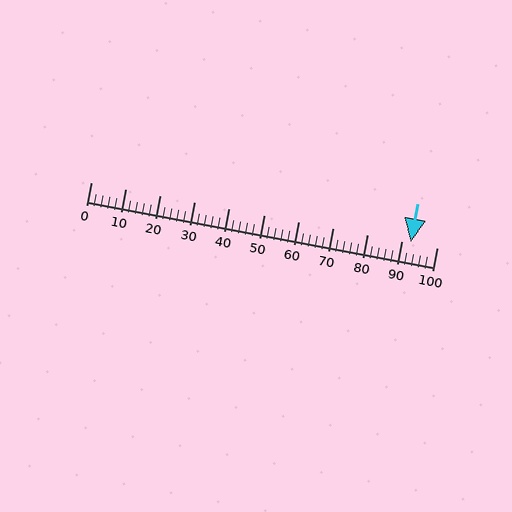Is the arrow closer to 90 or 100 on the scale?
The arrow is closer to 90.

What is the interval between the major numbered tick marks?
The major tick marks are spaced 10 units apart.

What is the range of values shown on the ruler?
The ruler shows values from 0 to 100.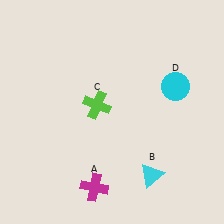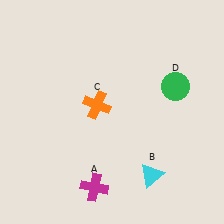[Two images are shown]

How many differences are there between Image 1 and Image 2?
There are 2 differences between the two images.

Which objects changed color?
C changed from lime to orange. D changed from cyan to green.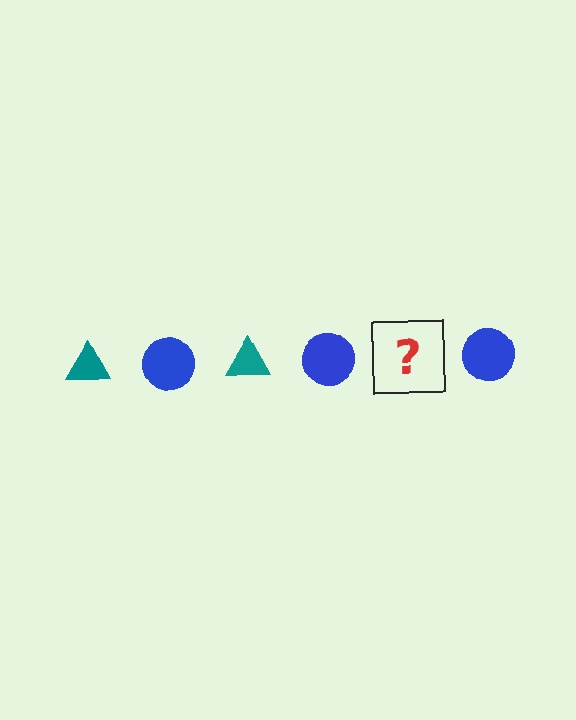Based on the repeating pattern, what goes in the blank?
The blank should be a teal triangle.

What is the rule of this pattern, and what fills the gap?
The rule is that the pattern alternates between teal triangle and blue circle. The gap should be filled with a teal triangle.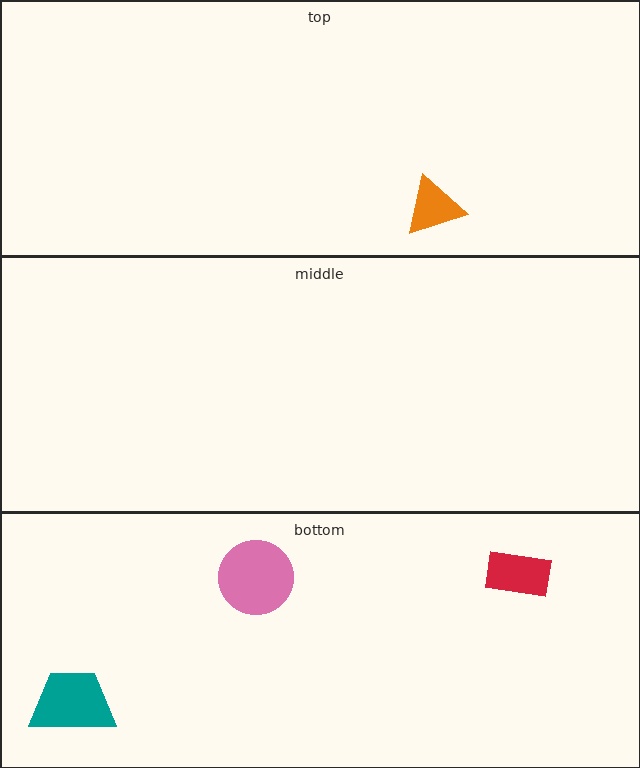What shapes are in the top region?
The orange triangle.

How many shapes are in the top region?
1.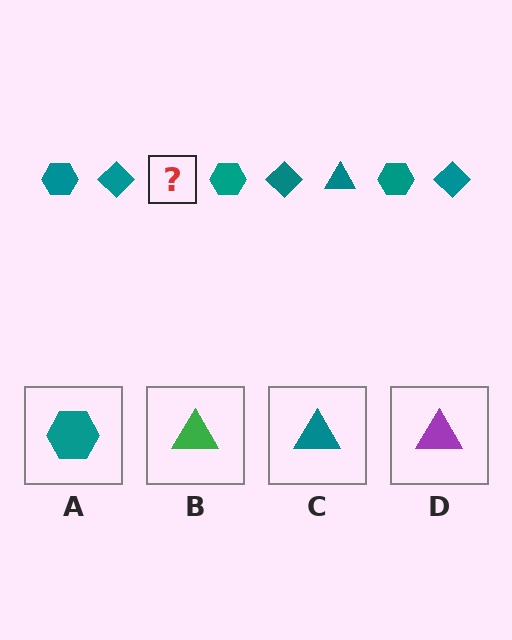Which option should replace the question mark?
Option C.